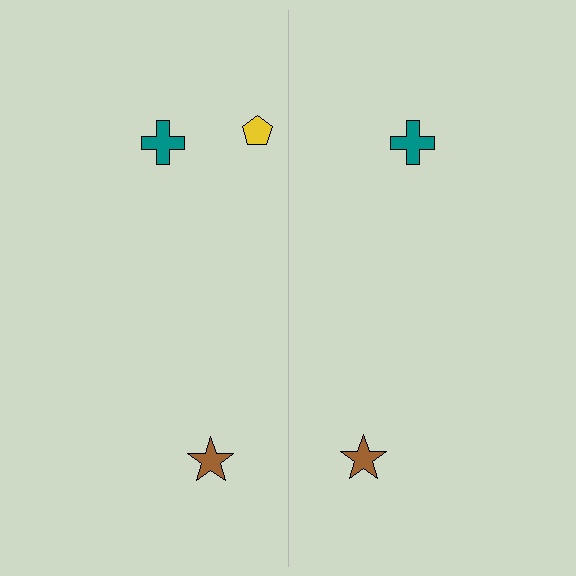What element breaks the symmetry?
A yellow pentagon is missing from the right side.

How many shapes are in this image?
There are 5 shapes in this image.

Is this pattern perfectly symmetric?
No, the pattern is not perfectly symmetric. A yellow pentagon is missing from the right side.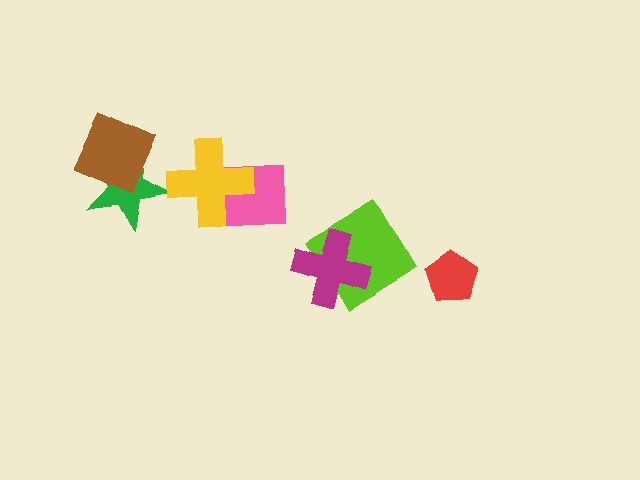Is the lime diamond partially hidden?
Yes, it is partially covered by another shape.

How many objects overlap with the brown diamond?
1 object overlaps with the brown diamond.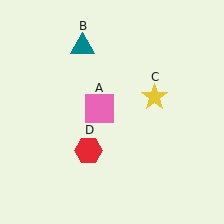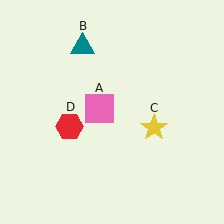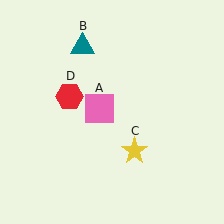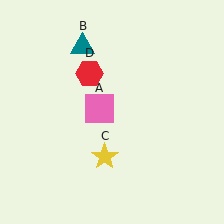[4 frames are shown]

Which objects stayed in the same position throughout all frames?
Pink square (object A) and teal triangle (object B) remained stationary.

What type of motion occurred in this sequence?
The yellow star (object C), red hexagon (object D) rotated clockwise around the center of the scene.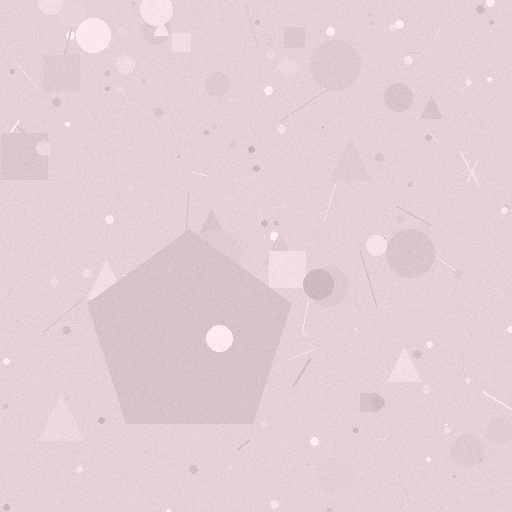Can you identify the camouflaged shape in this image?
The camouflaged shape is a pentagon.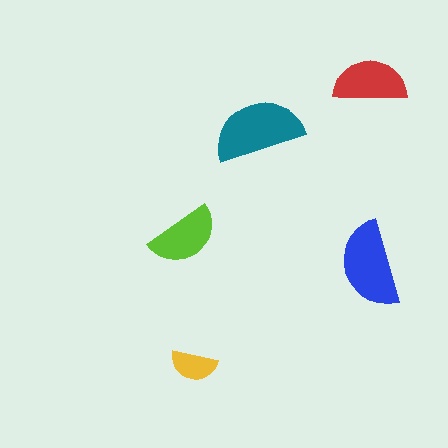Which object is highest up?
The red semicircle is topmost.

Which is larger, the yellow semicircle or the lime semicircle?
The lime one.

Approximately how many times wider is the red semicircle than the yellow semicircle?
About 1.5 times wider.